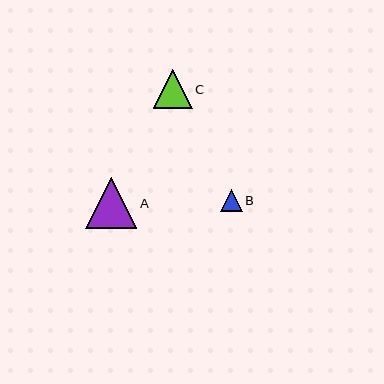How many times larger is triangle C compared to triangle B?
Triangle C is approximately 1.8 times the size of triangle B.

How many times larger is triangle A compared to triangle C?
Triangle A is approximately 1.3 times the size of triangle C.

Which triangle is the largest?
Triangle A is the largest with a size of approximately 51 pixels.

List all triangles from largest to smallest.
From largest to smallest: A, C, B.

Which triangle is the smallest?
Triangle B is the smallest with a size of approximately 21 pixels.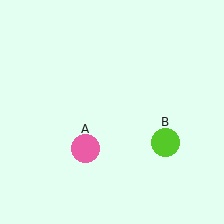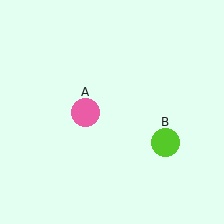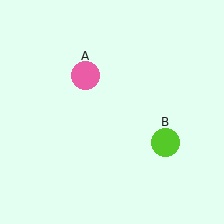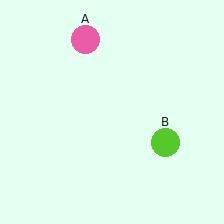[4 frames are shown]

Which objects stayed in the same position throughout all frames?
Lime circle (object B) remained stationary.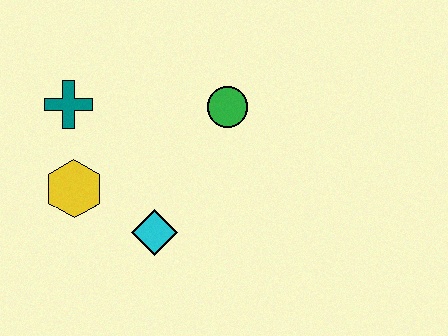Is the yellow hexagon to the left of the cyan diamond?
Yes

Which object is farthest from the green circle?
The yellow hexagon is farthest from the green circle.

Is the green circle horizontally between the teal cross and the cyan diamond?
No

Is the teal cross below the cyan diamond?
No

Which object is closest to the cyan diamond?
The yellow hexagon is closest to the cyan diamond.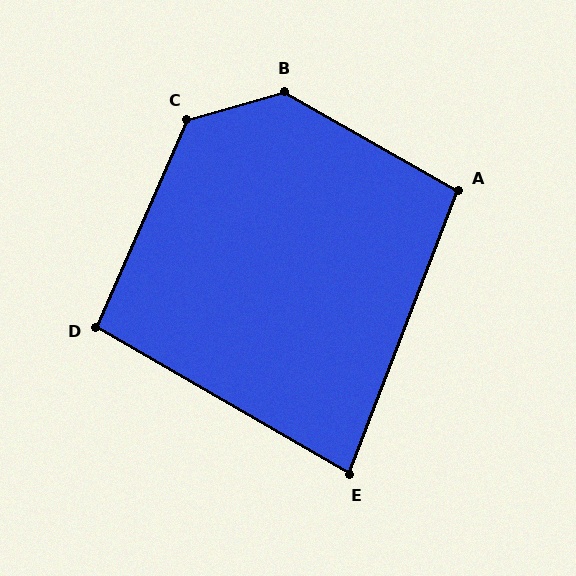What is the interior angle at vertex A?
Approximately 99 degrees (obtuse).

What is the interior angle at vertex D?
Approximately 96 degrees (obtuse).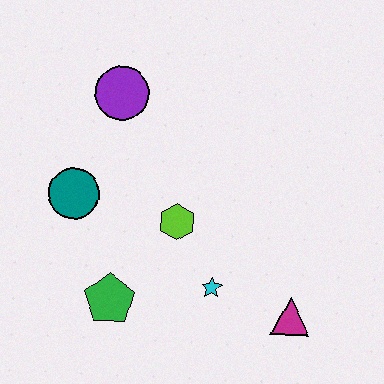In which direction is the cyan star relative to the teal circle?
The cyan star is to the right of the teal circle.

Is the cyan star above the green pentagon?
Yes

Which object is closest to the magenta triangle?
The cyan star is closest to the magenta triangle.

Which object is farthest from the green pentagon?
The purple circle is farthest from the green pentagon.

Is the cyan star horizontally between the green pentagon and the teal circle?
No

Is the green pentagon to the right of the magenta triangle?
No